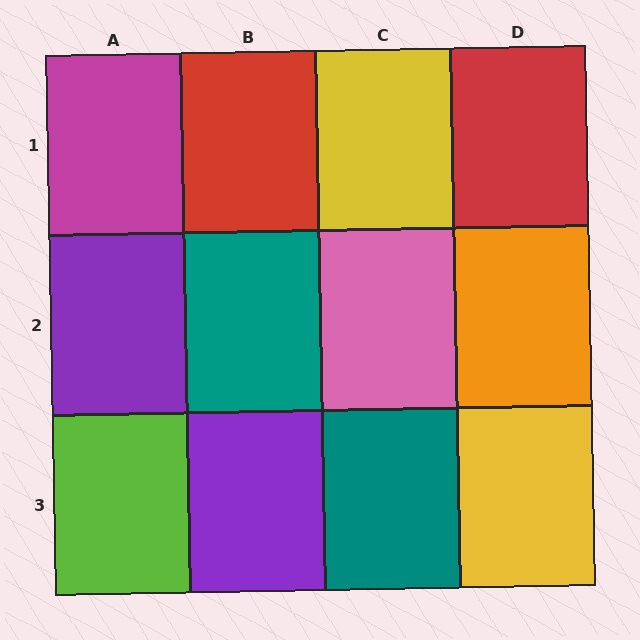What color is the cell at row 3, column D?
Yellow.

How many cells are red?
2 cells are red.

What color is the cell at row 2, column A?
Purple.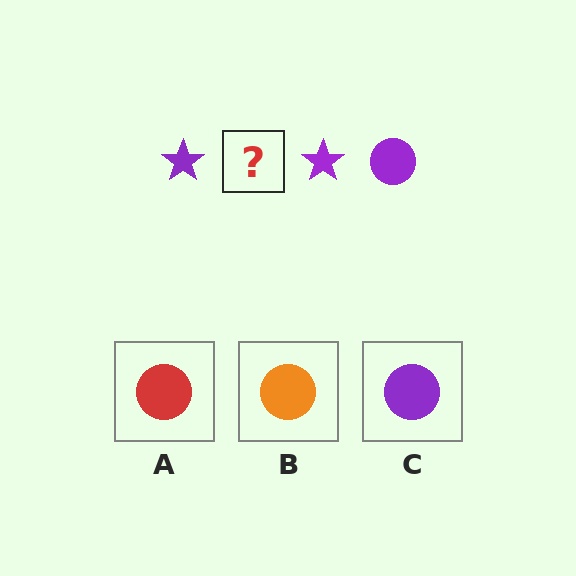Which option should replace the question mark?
Option C.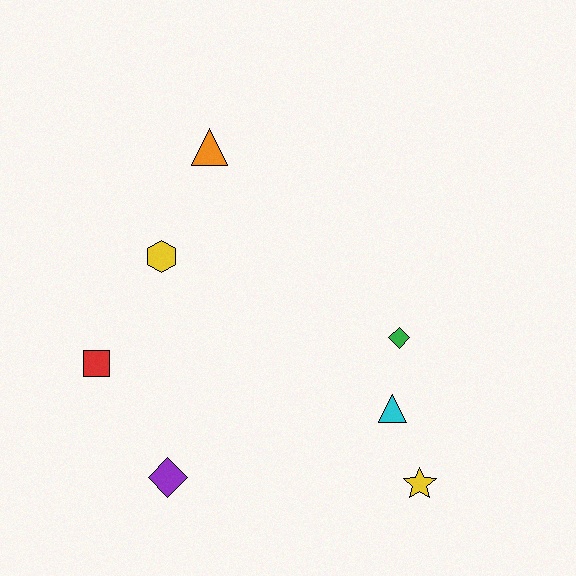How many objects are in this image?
There are 7 objects.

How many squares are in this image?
There is 1 square.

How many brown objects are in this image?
There are no brown objects.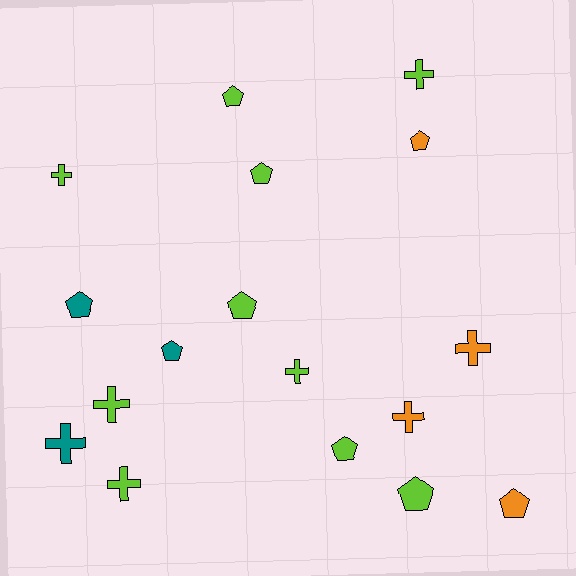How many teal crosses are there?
There is 1 teal cross.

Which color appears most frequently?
Lime, with 10 objects.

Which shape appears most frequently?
Pentagon, with 9 objects.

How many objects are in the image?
There are 17 objects.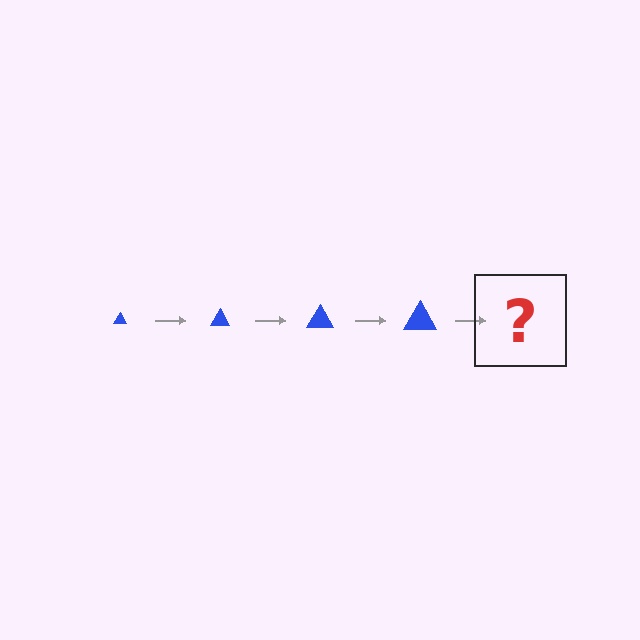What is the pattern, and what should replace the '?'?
The pattern is that the triangle gets progressively larger each step. The '?' should be a blue triangle, larger than the previous one.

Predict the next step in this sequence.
The next step is a blue triangle, larger than the previous one.